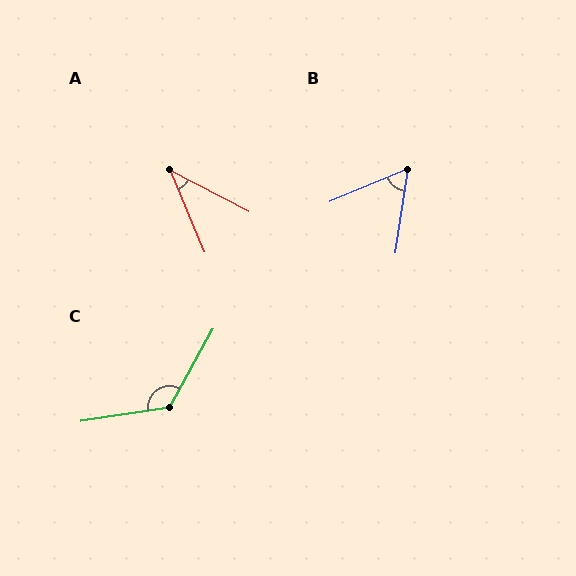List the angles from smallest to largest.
A (40°), B (58°), C (127°).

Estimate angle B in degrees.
Approximately 58 degrees.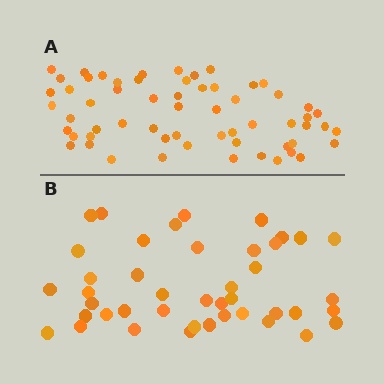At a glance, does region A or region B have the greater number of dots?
Region A (the top region) has more dots.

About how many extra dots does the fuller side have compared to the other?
Region A has approximately 15 more dots than region B.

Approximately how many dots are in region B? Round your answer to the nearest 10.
About 40 dots. (The exact count is 43, which rounds to 40.)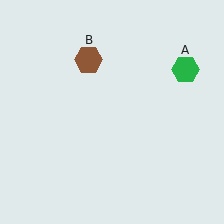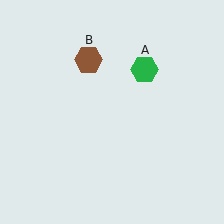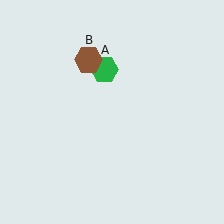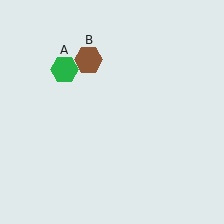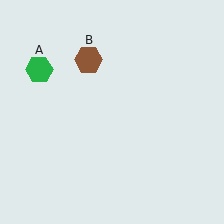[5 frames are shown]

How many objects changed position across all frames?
1 object changed position: green hexagon (object A).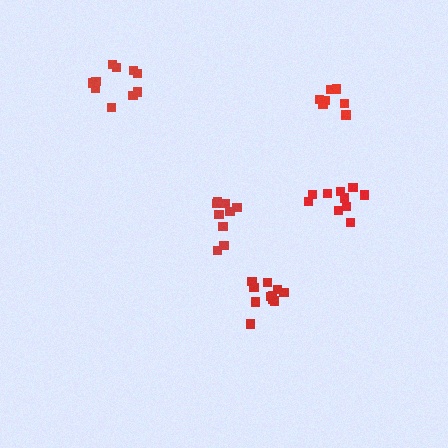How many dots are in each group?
Group 1: 11 dots, Group 2: 11 dots, Group 3: 7 dots, Group 4: 9 dots, Group 5: 10 dots (48 total).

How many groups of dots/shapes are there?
There are 5 groups.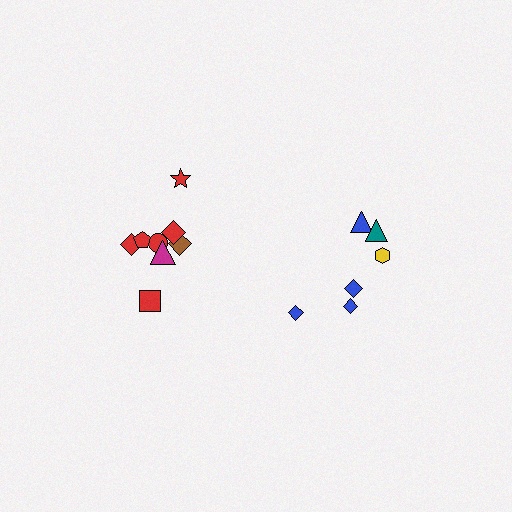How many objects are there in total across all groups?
There are 14 objects.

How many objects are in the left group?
There are 8 objects.